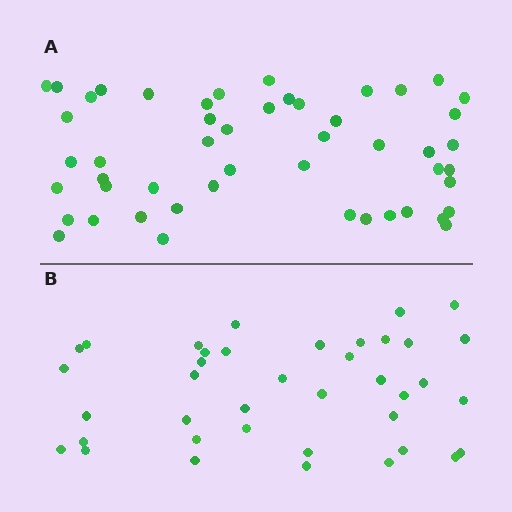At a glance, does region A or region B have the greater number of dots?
Region A (the top region) has more dots.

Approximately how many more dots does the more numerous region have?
Region A has roughly 12 or so more dots than region B.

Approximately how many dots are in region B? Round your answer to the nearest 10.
About 40 dots. (The exact count is 39, which rounds to 40.)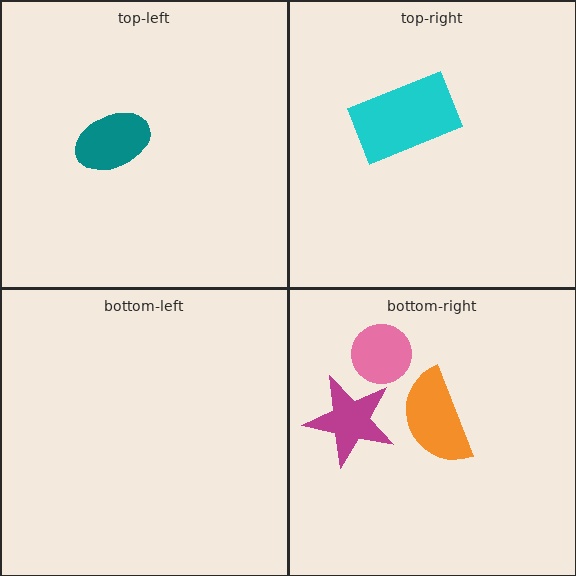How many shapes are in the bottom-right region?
3.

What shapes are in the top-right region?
The cyan rectangle.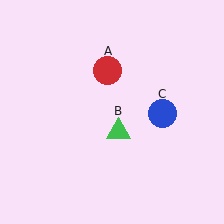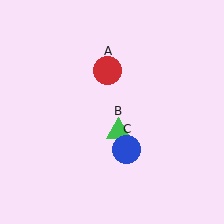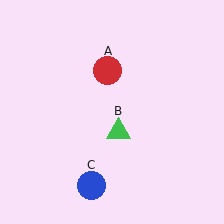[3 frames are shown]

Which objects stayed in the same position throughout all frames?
Red circle (object A) and green triangle (object B) remained stationary.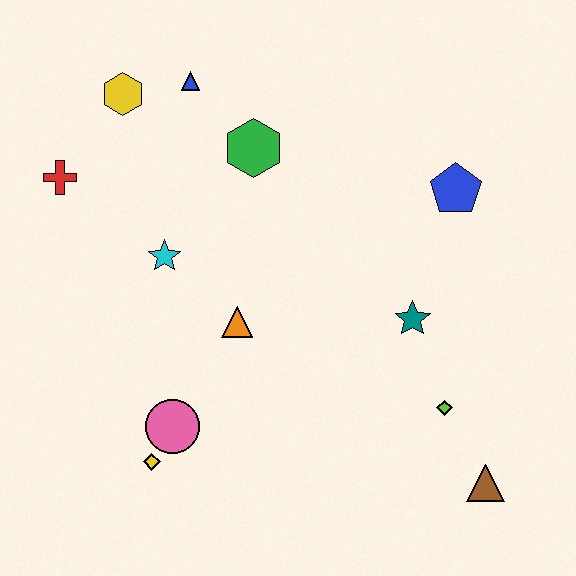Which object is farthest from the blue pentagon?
The yellow diamond is farthest from the blue pentagon.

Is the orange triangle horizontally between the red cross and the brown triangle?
Yes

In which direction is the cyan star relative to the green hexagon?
The cyan star is below the green hexagon.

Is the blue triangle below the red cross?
No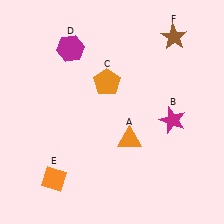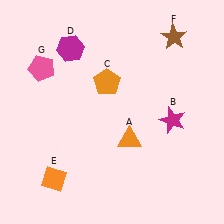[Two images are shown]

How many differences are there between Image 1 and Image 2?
There is 1 difference between the two images.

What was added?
A pink pentagon (G) was added in Image 2.